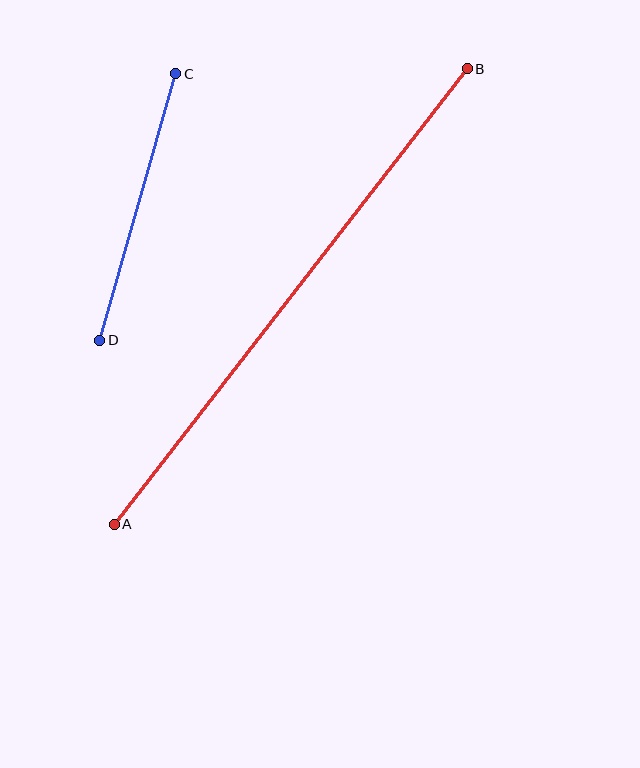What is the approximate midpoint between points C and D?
The midpoint is at approximately (138, 207) pixels.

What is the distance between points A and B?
The distance is approximately 576 pixels.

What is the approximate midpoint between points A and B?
The midpoint is at approximately (291, 297) pixels.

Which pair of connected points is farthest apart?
Points A and B are farthest apart.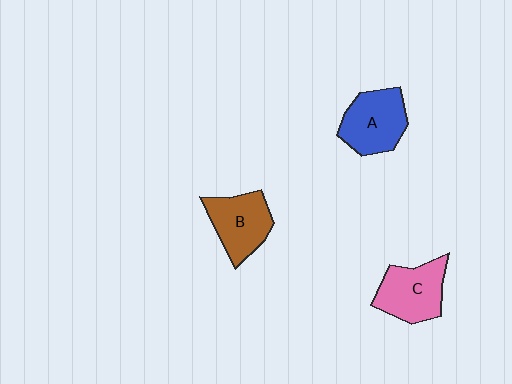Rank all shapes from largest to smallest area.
From largest to smallest: A (blue), C (pink), B (brown).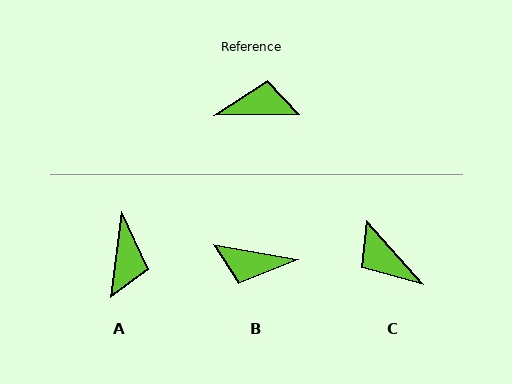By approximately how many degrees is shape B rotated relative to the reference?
Approximately 169 degrees counter-clockwise.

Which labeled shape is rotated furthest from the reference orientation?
B, about 169 degrees away.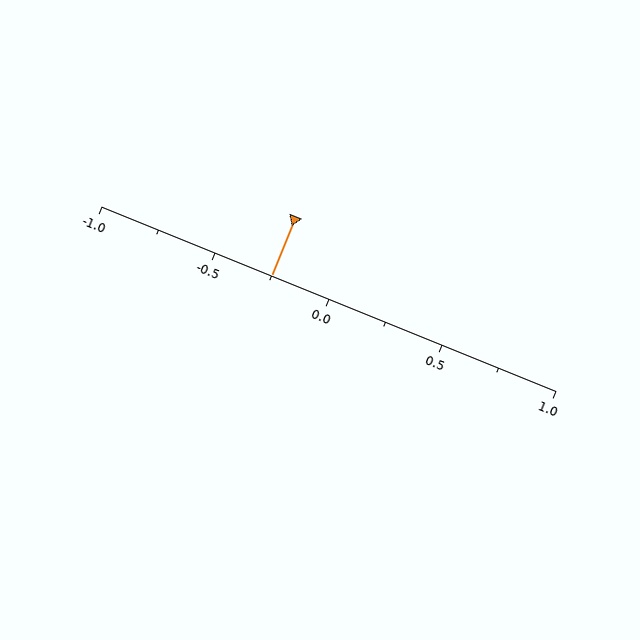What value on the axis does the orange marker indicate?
The marker indicates approximately -0.25.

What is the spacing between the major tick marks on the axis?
The major ticks are spaced 0.5 apart.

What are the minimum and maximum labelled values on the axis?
The axis runs from -1.0 to 1.0.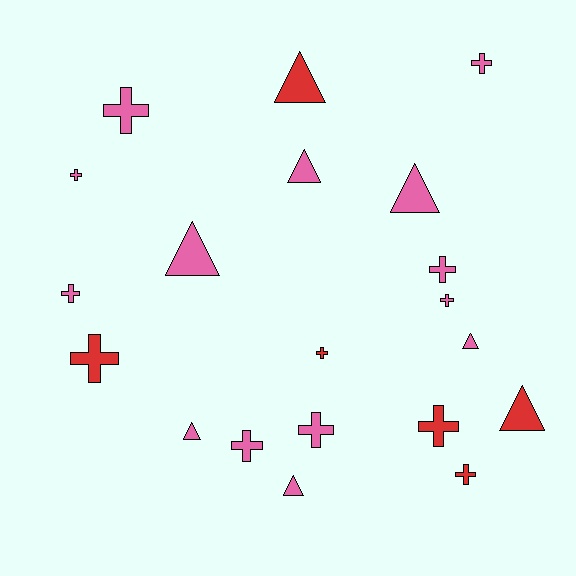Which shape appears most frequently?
Cross, with 12 objects.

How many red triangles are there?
There are 2 red triangles.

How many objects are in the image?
There are 20 objects.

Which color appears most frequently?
Pink, with 14 objects.